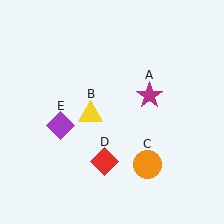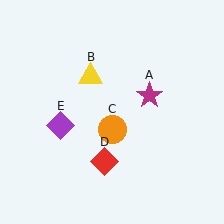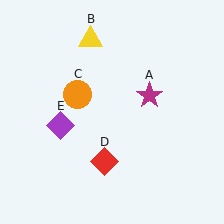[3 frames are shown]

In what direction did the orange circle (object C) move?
The orange circle (object C) moved up and to the left.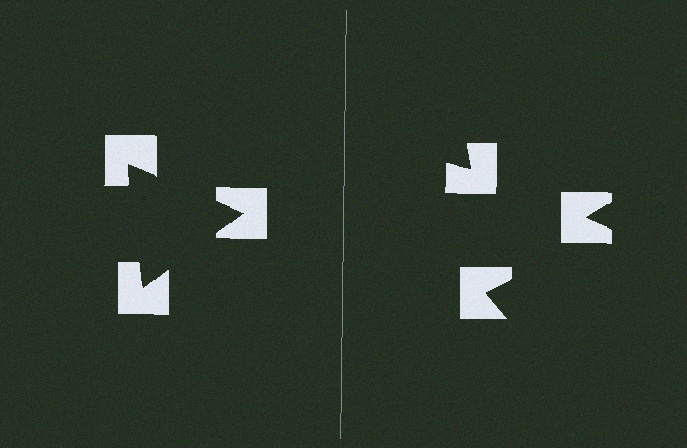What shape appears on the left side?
An illusory triangle.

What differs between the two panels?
The notched squares are positioned identically on both sides; only the wedge orientations differ. On the left they align to a triangle; on the right they are misaligned.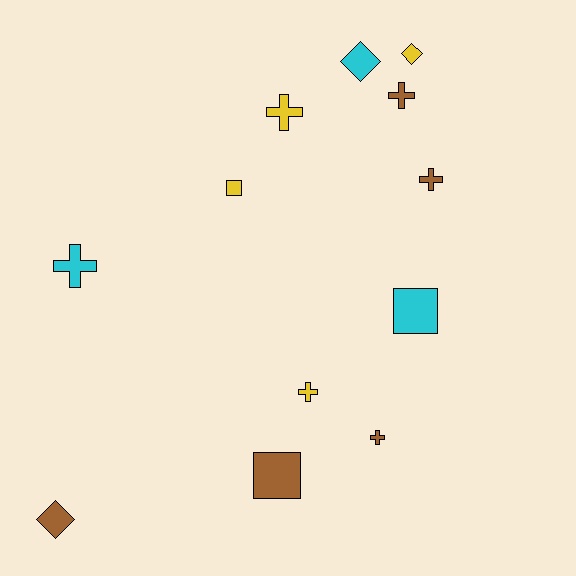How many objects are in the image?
There are 12 objects.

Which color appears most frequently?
Brown, with 5 objects.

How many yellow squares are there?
There is 1 yellow square.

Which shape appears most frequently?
Cross, with 6 objects.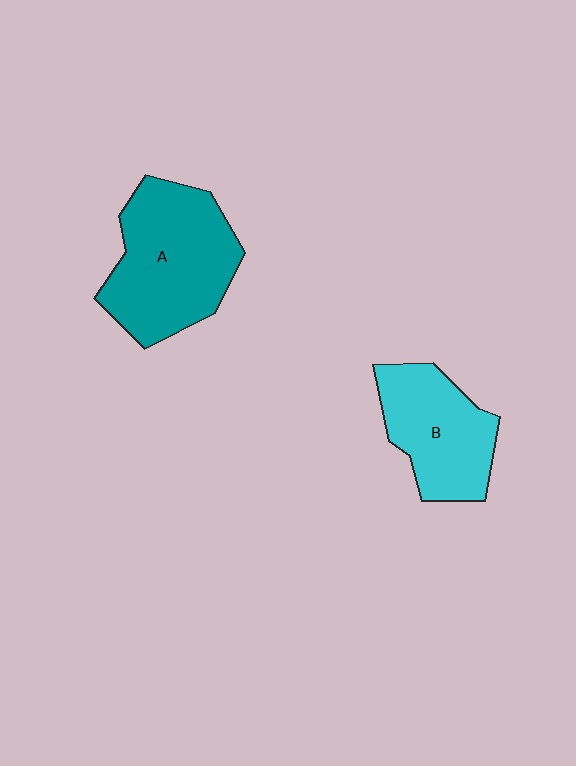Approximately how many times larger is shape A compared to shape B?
Approximately 1.4 times.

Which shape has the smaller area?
Shape B (cyan).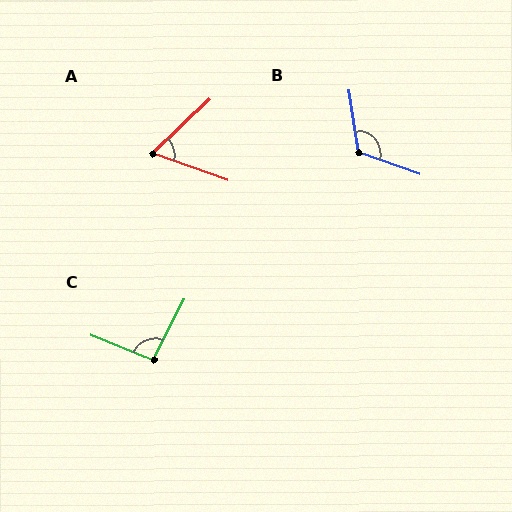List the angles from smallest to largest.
A (63°), C (94°), B (118°).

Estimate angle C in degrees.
Approximately 94 degrees.